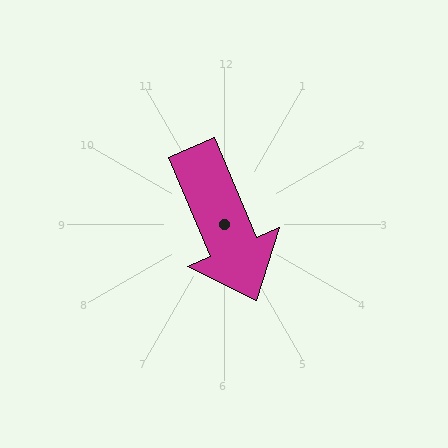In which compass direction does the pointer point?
Southeast.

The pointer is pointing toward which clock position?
Roughly 5 o'clock.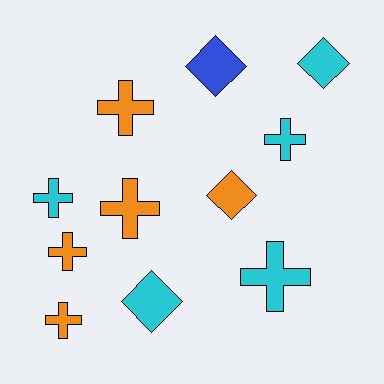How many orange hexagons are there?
There are no orange hexagons.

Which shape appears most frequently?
Cross, with 7 objects.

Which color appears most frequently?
Orange, with 5 objects.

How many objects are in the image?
There are 11 objects.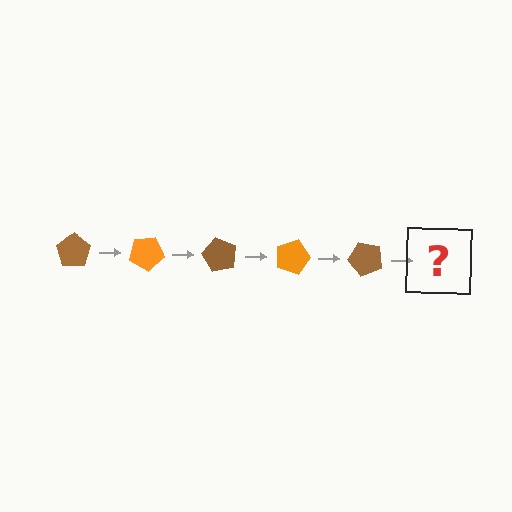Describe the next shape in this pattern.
It should be an orange pentagon, rotated 150 degrees from the start.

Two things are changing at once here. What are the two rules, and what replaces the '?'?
The two rules are that it rotates 30 degrees each step and the color cycles through brown and orange. The '?' should be an orange pentagon, rotated 150 degrees from the start.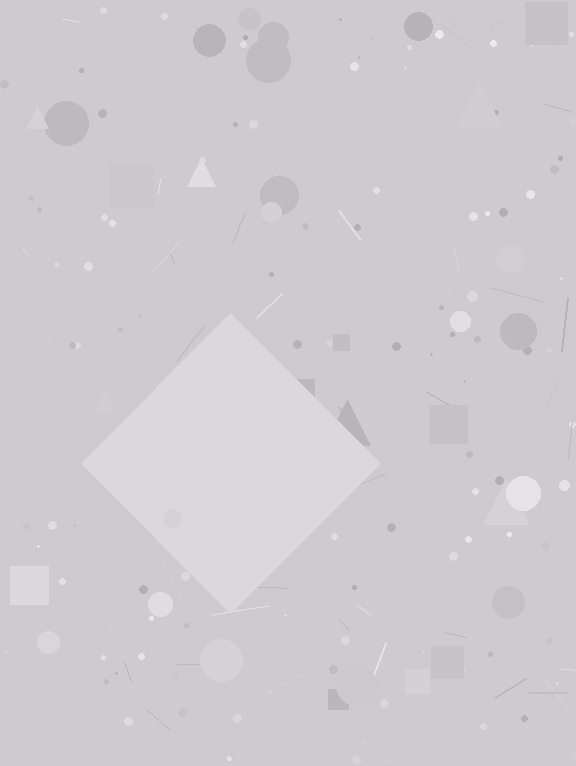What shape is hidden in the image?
A diamond is hidden in the image.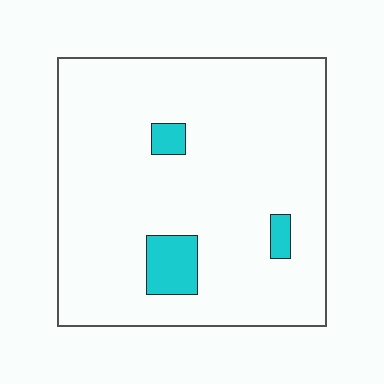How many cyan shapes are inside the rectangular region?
3.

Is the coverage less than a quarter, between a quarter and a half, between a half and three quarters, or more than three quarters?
Less than a quarter.